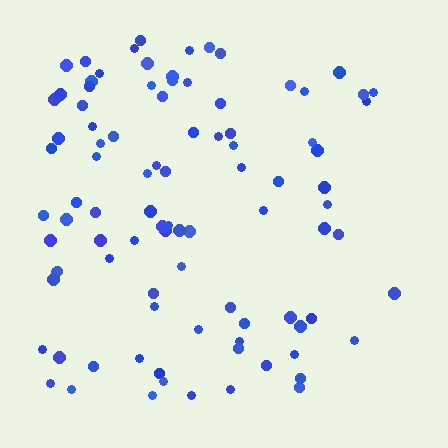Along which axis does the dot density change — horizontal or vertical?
Horizontal.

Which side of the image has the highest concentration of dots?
The left.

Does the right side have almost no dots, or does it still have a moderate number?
Still a moderate number, just noticeably fewer than the left.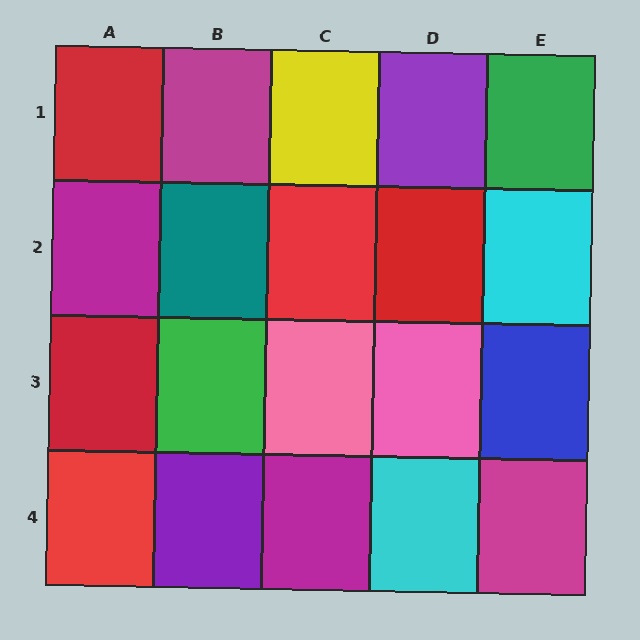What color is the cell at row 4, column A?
Red.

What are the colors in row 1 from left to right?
Red, magenta, yellow, purple, green.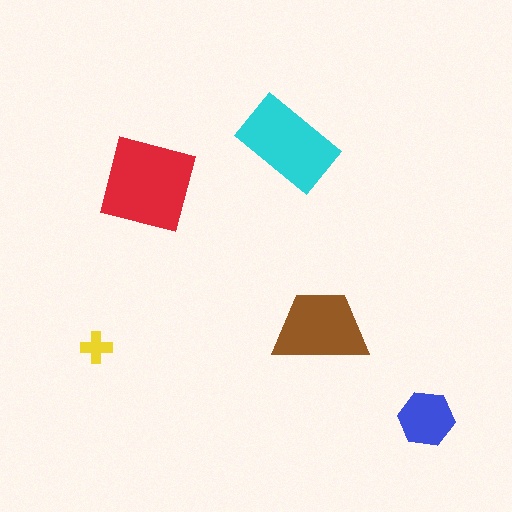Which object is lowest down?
The blue hexagon is bottommost.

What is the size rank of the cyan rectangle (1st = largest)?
2nd.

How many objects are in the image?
There are 5 objects in the image.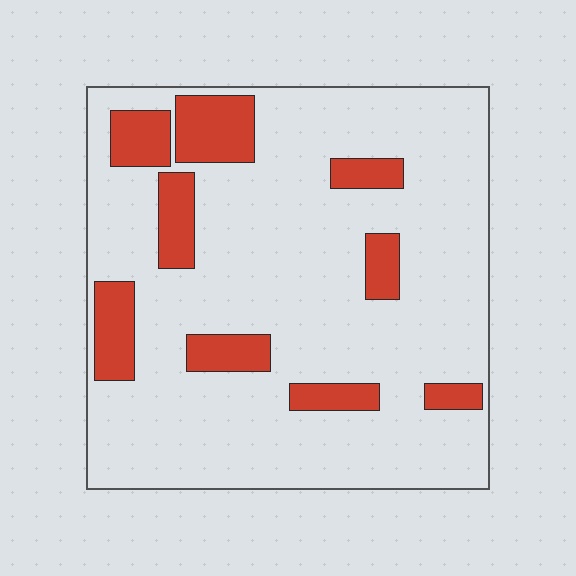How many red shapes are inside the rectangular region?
9.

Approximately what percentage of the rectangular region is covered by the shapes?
Approximately 20%.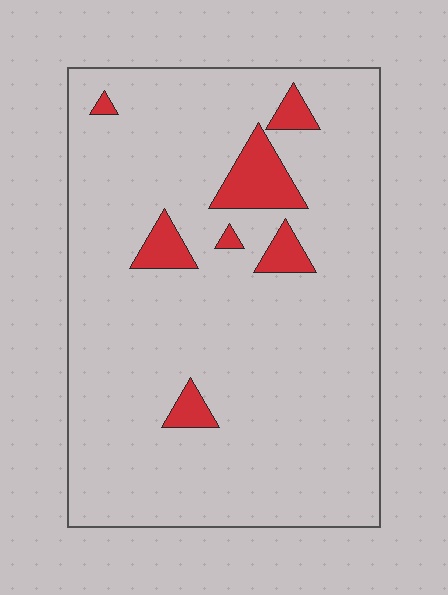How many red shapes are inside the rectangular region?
7.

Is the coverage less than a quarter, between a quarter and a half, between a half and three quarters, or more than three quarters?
Less than a quarter.